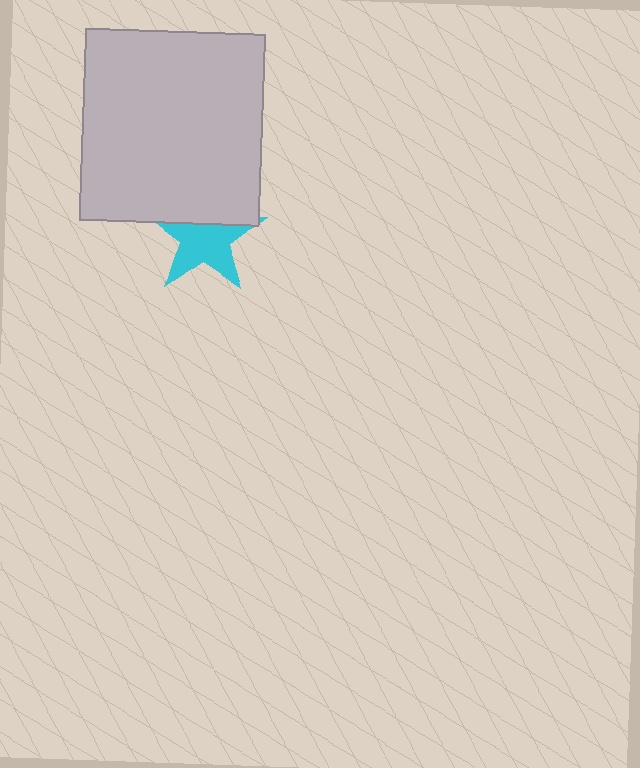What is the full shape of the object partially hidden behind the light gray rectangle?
The partially hidden object is a cyan star.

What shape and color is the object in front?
The object in front is a light gray rectangle.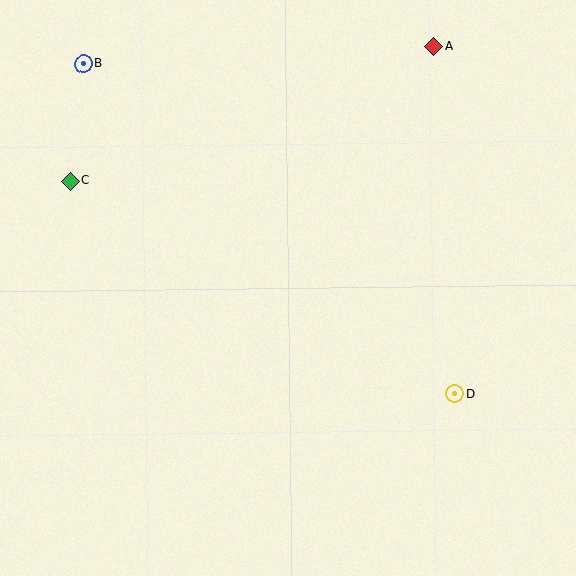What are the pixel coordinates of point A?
Point A is at (434, 46).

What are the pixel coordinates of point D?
Point D is at (455, 394).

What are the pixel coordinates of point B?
Point B is at (84, 64).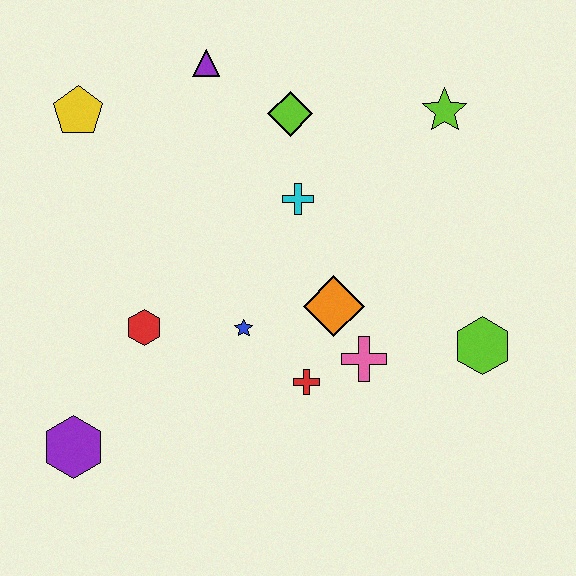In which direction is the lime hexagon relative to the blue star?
The lime hexagon is to the right of the blue star.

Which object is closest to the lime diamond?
The cyan cross is closest to the lime diamond.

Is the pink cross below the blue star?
Yes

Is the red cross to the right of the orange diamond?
No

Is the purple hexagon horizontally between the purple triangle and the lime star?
No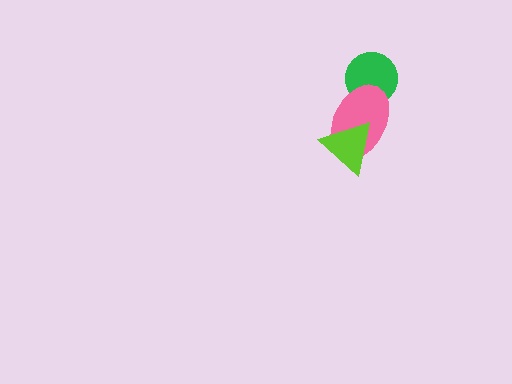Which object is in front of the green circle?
The pink ellipse is in front of the green circle.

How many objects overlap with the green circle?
1 object overlaps with the green circle.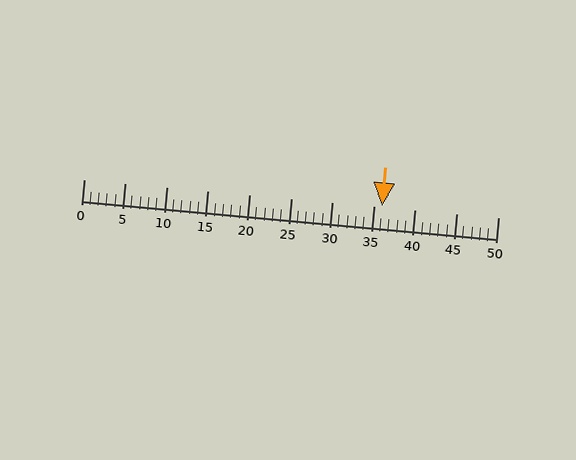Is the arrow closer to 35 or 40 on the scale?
The arrow is closer to 35.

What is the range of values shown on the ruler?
The ruler shows values from 0 to 50.